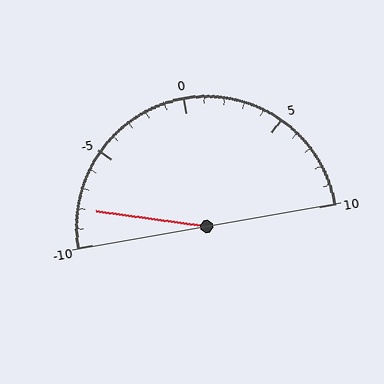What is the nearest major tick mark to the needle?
The nearest major tick mark is -10.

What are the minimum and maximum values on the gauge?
The gauge ranges from -10 to 10.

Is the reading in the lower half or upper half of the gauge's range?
The reading is in the lower half of the range (-10 to 10).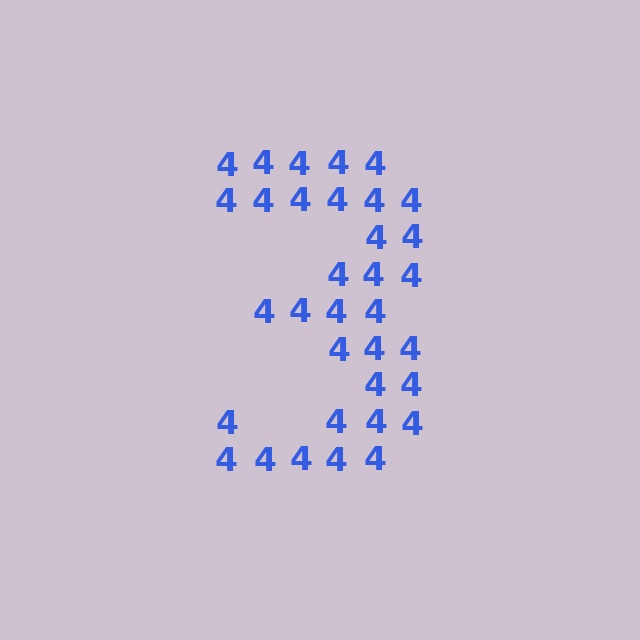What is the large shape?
The large shape is the digit 3.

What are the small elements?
The small elements are digit 4's.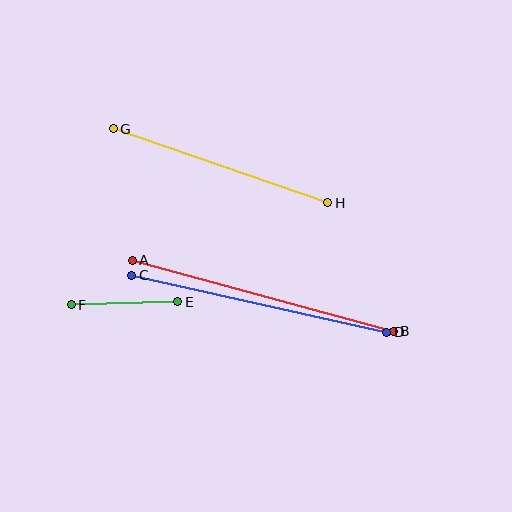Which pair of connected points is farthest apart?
Points A and B are farthest apart.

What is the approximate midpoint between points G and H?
The midpoint is at approximately (220, 166) pixels.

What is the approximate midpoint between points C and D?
The midpoint is at approximately (259, 304) pixels.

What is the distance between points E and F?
The distance is approximately 106 pixels.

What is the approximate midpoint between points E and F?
The midpoint is at approximately (124, 303) pixels.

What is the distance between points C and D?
The distance is approximately 261 pixels.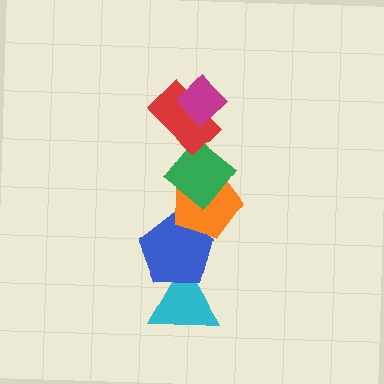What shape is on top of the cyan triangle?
The blue pentagon is on top of the cyan triangle.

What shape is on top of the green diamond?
The red rectangle is on top of the green diamond.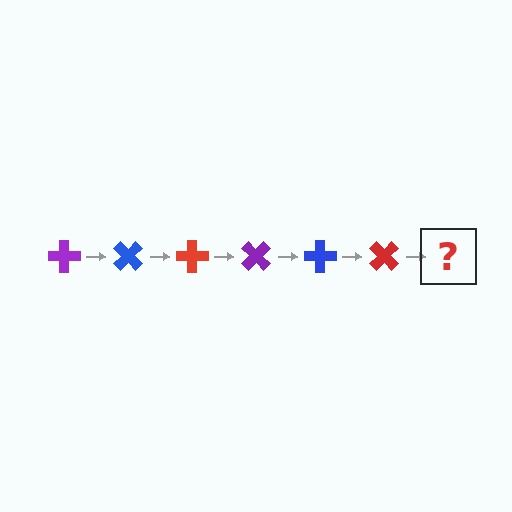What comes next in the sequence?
The next element should be a purple cross, rotated 270 degrees from the start.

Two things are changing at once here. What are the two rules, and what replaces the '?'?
The two rules are that it rotates 45 degrees each step and the color cycles through purple, blue, and red. The '?' should be a purple cross, rotated 270 degrees from the start.